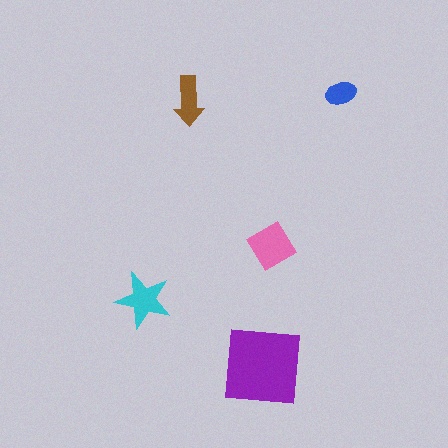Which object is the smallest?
The blue ellipse.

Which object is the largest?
The purple square.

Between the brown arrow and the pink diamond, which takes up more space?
The pink diamond.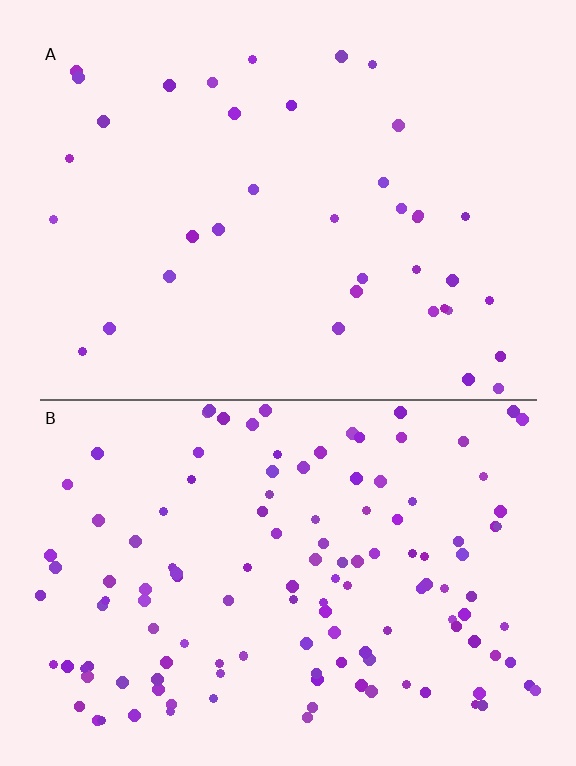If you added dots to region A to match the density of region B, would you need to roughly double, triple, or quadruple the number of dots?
Approximately triple.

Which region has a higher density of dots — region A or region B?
B (the bottom).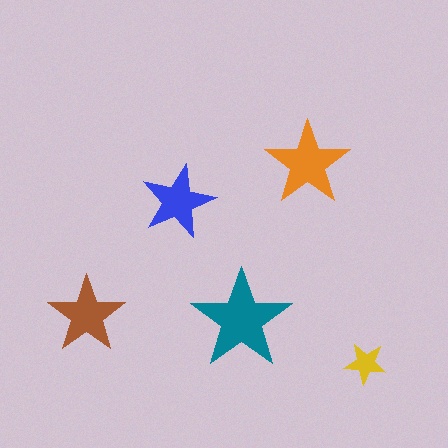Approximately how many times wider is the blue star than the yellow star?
About 2 times wider.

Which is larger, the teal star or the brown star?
The teal one.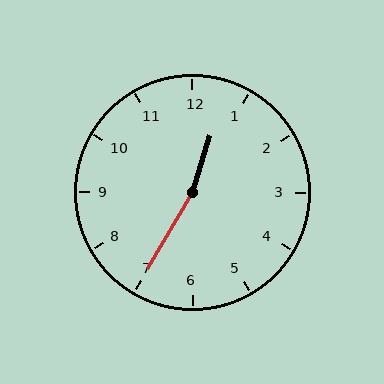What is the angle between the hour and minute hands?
Approximately 168 degrees.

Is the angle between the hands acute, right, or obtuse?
It is obtuse.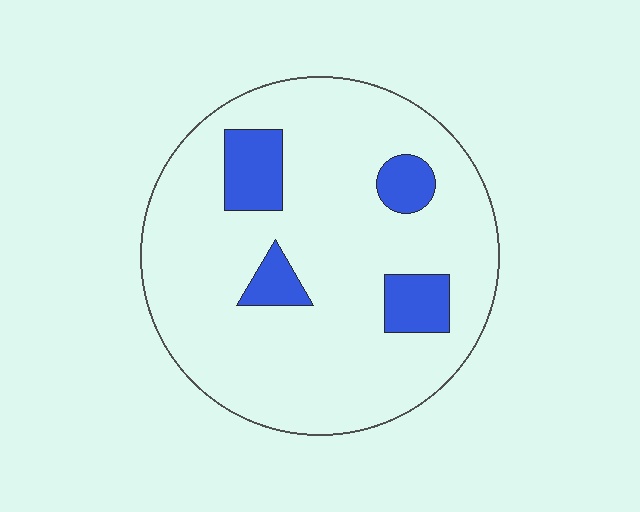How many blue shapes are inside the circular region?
4.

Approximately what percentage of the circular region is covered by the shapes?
Approximately 15%.